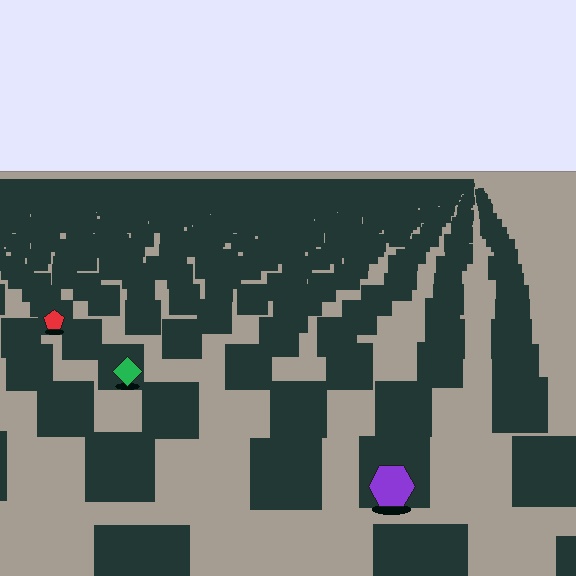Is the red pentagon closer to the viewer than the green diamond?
No. The green diamond is closer — you can tell from the texture gradient: the ground texture is coarser near it.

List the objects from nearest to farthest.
From nearest to farthest: the purple hexagon, the green diamond, the red pentagon.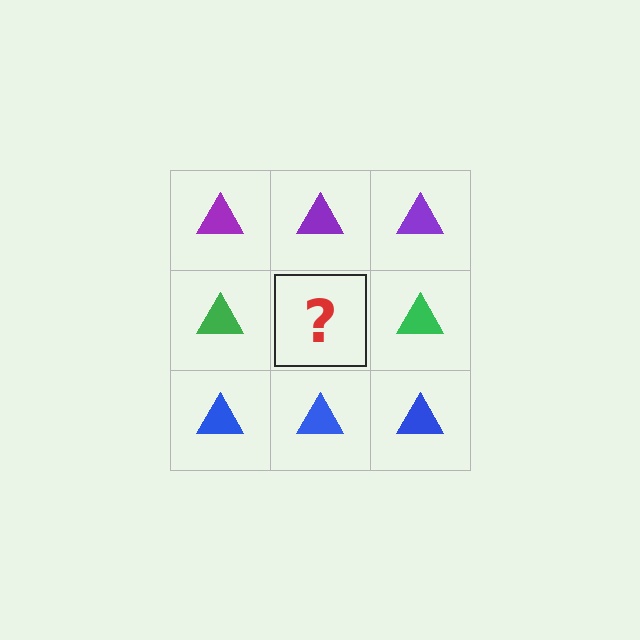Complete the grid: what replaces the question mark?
The question mark should be replaced with a green triangle.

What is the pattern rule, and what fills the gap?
The rule is that each row has a consistent color. The gap should be filled with a green triangle.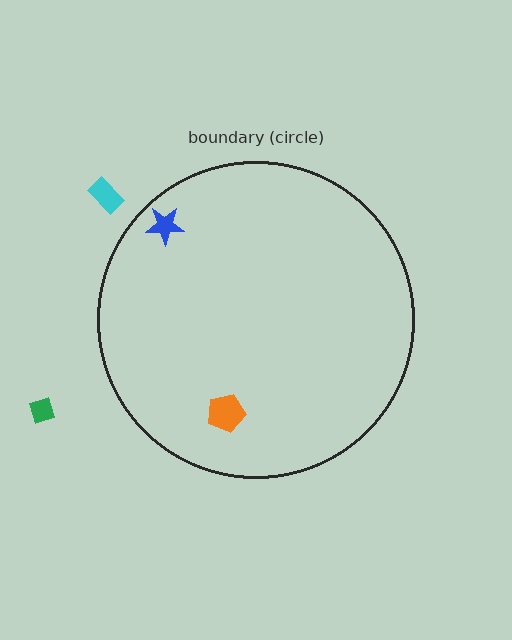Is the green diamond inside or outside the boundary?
Outside.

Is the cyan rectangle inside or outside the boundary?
Outside.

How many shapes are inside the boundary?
2 inside, 2 outside.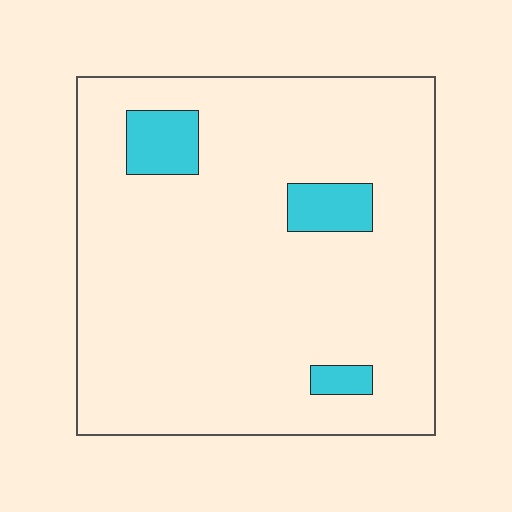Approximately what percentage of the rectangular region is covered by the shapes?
Approximately 10%.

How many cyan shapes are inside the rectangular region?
3.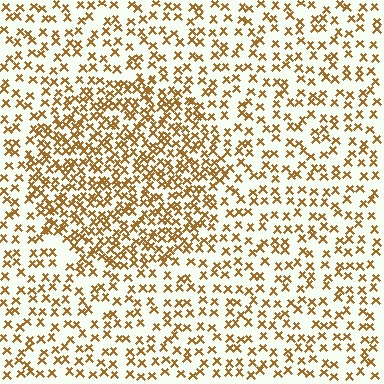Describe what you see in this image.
The image contains small brown elements arranged at two different densities. A circle-shaped region is visible where the elements are more densely packed than the surrounding area.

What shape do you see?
I see a circle.